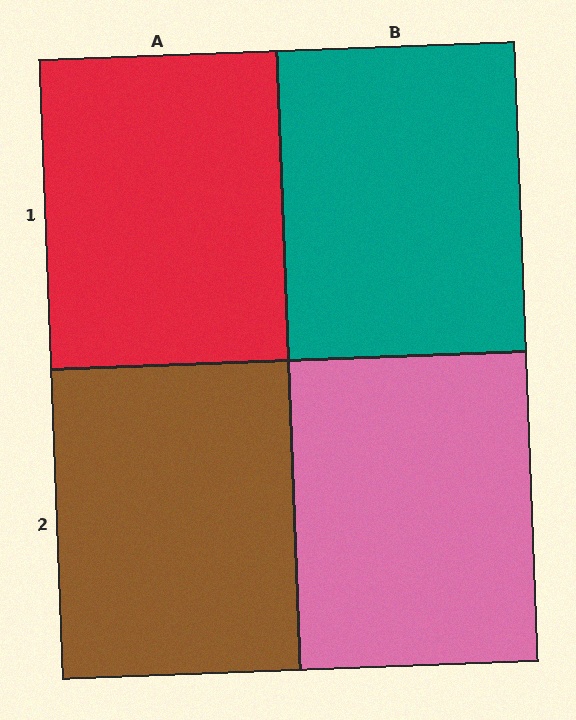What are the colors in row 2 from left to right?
Brown, pink.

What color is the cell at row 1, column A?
Red.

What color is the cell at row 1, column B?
Teal.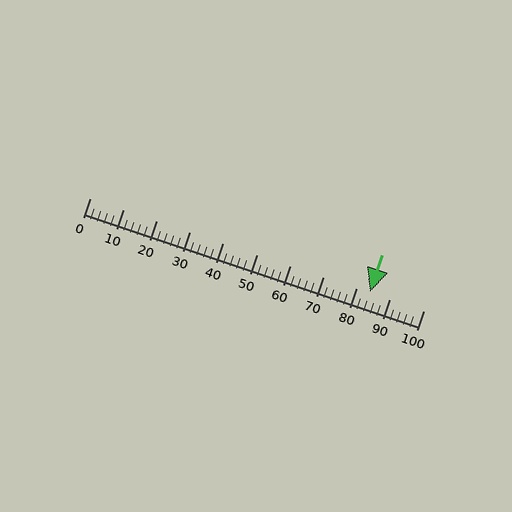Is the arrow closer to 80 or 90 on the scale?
The arrow is closer to 80.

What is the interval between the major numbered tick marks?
The major tick marks are spaced 10 units apart.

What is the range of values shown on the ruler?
The ruler shows values from 0 to 100.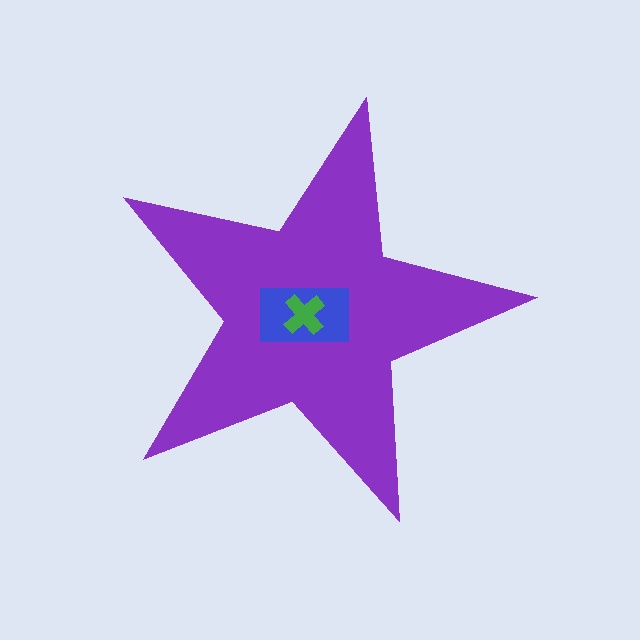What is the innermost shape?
The green cross.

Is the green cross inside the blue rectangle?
Yes.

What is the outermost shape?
The purple star.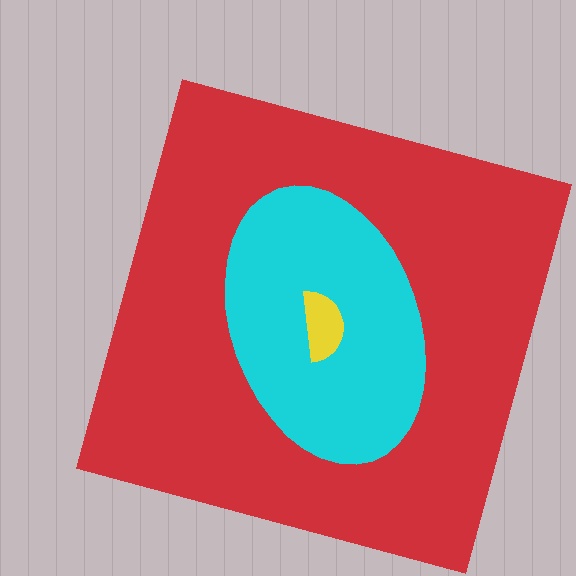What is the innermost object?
The yellow semicircle.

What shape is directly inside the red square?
The cyan ellipse.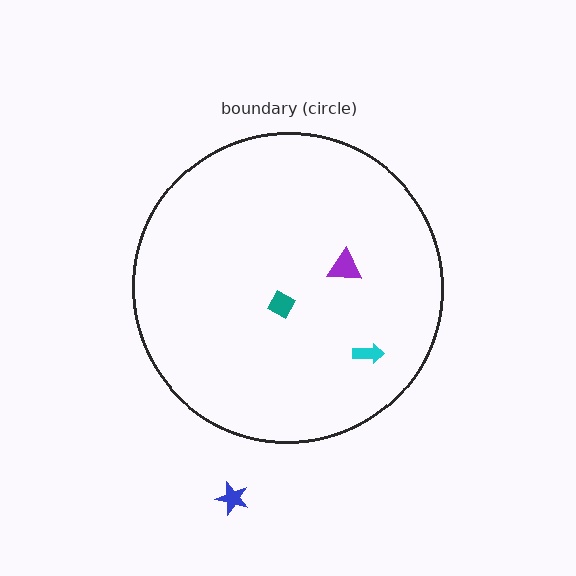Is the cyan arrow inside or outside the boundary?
Inside.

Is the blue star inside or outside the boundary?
Outside.